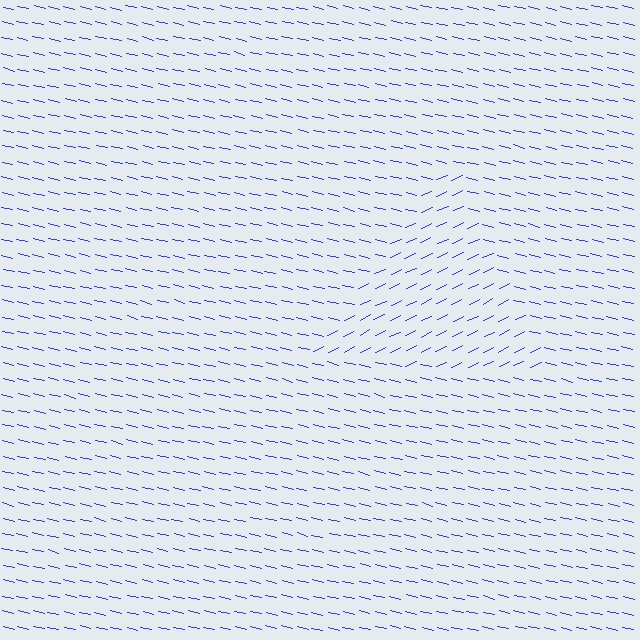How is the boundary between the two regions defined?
The boundary is defined purely by a change in line orientation (approximately 39 degrees difference). All lines are the same color and thickness.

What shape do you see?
I see a triangle.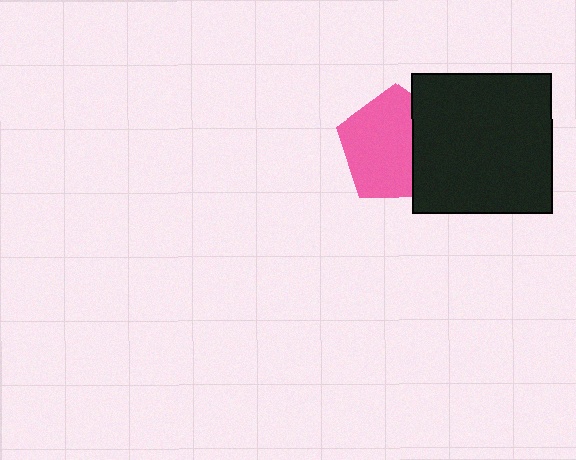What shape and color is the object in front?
The object in front is a black square.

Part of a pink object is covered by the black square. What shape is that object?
It is a pentagon.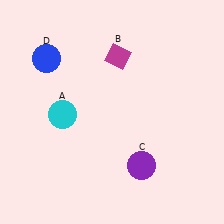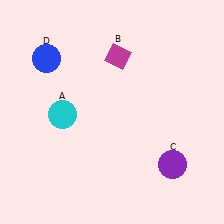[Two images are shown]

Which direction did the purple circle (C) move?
The purple circle (C) moved right.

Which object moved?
The purple circle (C) moved right.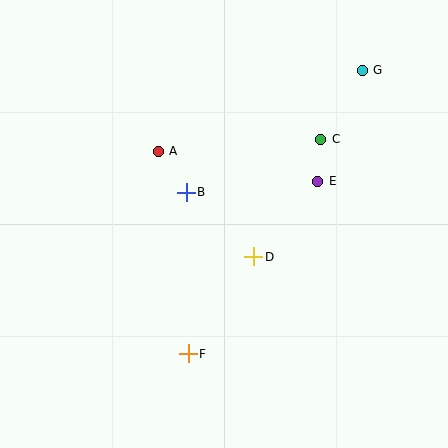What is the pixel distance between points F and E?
The distance between F and E is 216 pixels.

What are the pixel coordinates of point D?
Point D is at (254, 257).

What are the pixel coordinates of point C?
Point C is at (321, 139).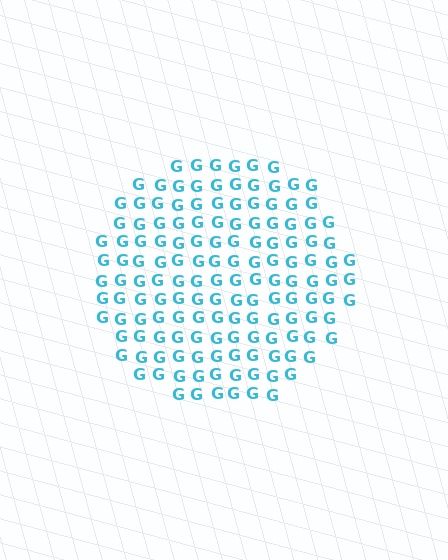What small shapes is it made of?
It is made of small letter G's.